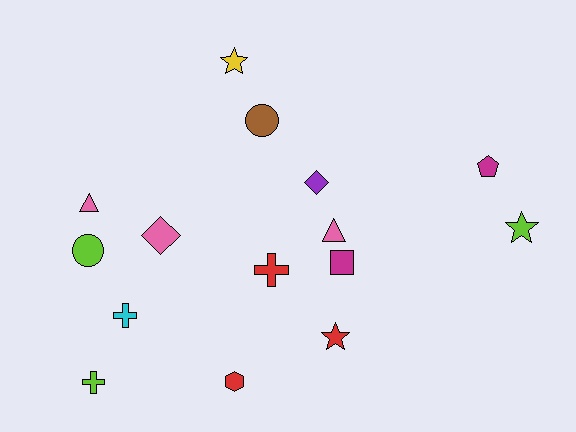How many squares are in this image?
There is 1 square.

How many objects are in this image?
There are 15 objects.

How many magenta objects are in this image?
There are 2 magenta objects.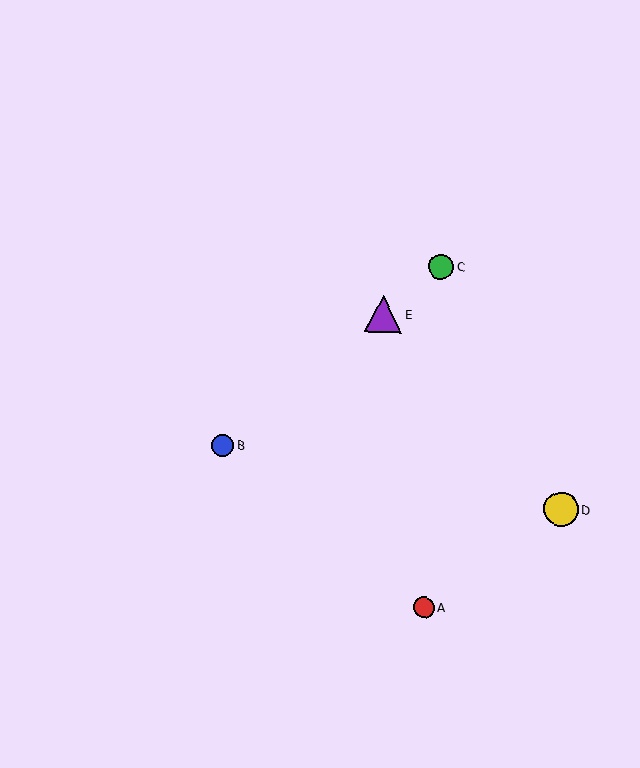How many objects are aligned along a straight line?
3 objects (B, C, E) are aligned along a straight line.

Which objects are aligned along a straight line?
Objects B, C, E are aligned along a straight line.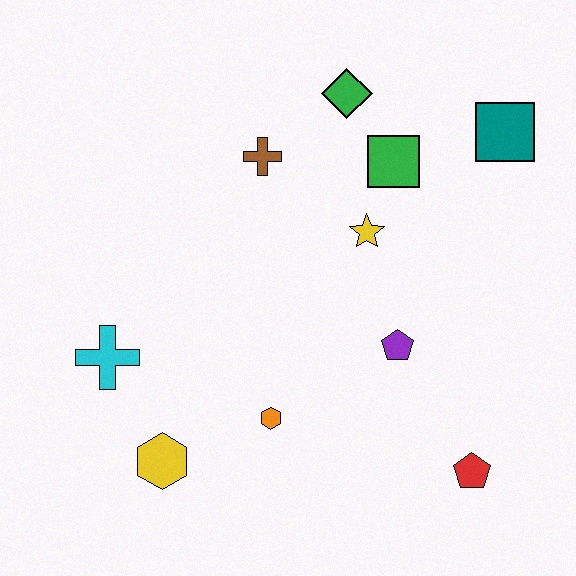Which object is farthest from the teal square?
The yellow hexagon is farthest from the teal square.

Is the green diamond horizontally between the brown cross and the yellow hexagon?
No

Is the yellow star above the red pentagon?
Yes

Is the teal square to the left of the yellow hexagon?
No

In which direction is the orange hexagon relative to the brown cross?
The orange hexagon is below the brown cross.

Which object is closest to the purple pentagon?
The yellow star is closest to the purple pentagon.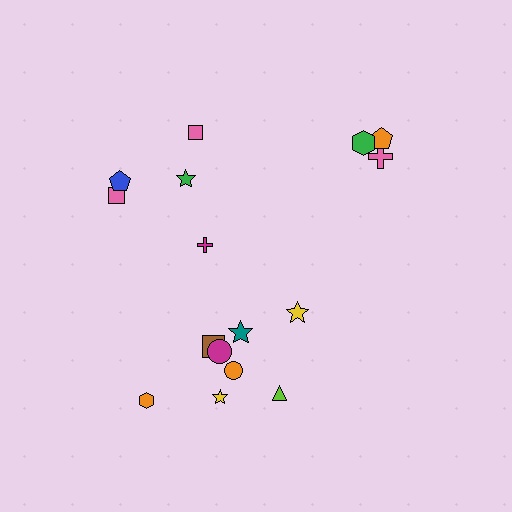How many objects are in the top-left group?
There are 5 objects.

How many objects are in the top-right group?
There are 3 objects.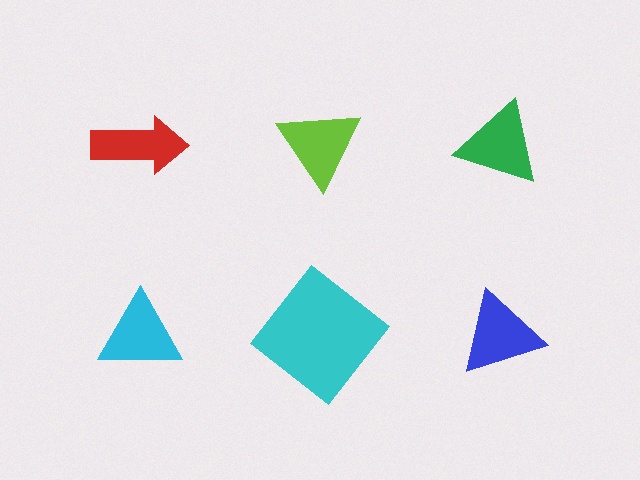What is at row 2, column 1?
A cyan triangle.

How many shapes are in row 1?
3 shapes.